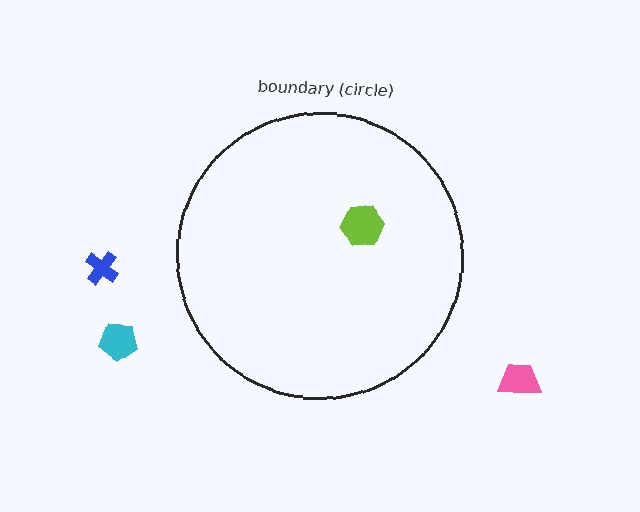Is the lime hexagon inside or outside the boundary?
Inside.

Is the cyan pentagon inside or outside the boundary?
Outside.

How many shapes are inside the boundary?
1 inside, 3 outside.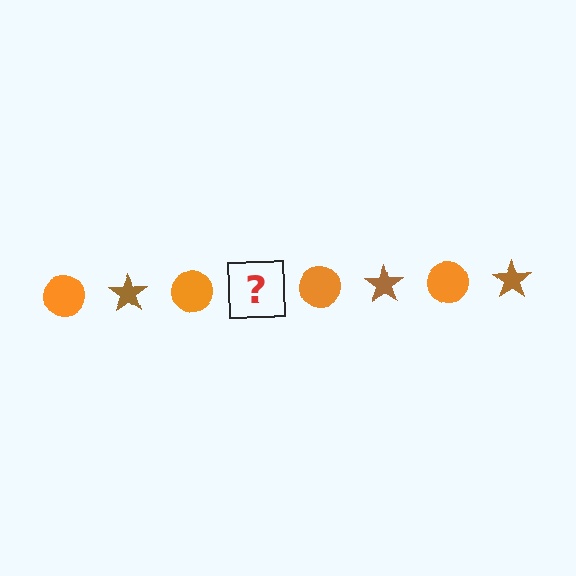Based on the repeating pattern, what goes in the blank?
The blank should be a brown star.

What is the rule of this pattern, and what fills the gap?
The rule is that the pattern alternates between orange circle and brown star. The gap should be filled with a brown star.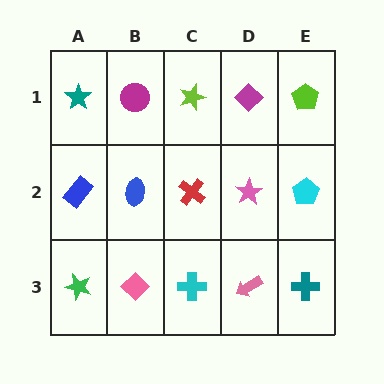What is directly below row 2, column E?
A teal cross.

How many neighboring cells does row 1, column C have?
3.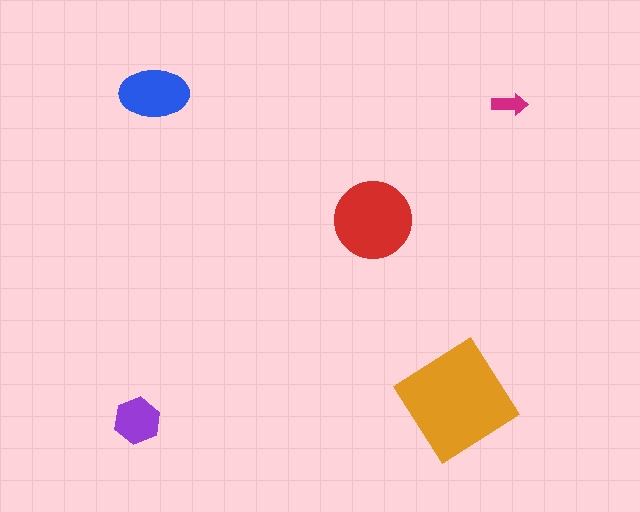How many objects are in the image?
There are 5 objects in the image.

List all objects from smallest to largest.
The magenta arrow, the purple hexagon, the blue ellipse, the red circle, the orange diamond.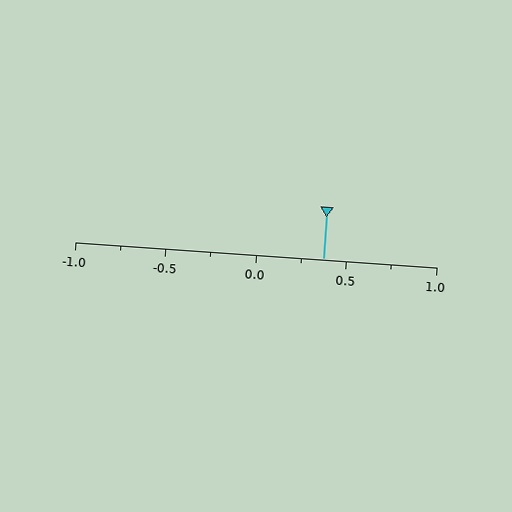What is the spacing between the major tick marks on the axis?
The major ticks are spaced 0.5 apart.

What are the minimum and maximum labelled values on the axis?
The axis runs from -1.0 to 1.0.